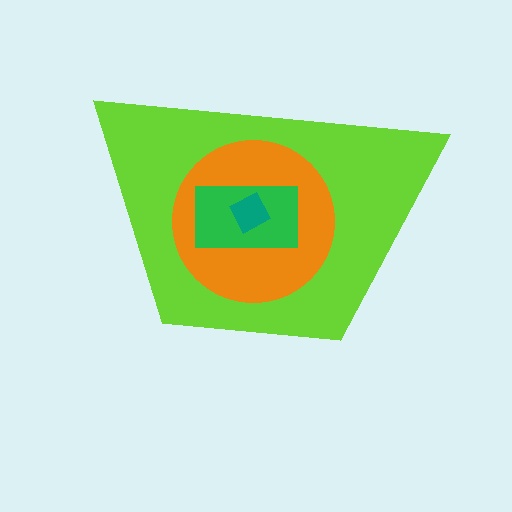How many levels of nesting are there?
4.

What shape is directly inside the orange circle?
The green rectangle.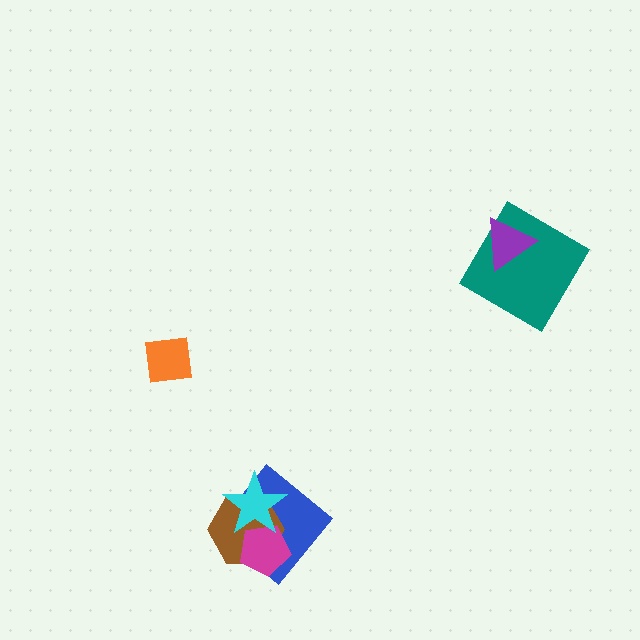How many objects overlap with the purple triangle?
1 object overlaps with the purple triangle.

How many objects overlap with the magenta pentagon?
3 objects overlap with the magenta pentagon.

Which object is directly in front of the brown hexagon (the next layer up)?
The magenta pentagon is directly in front of the brown hexagon.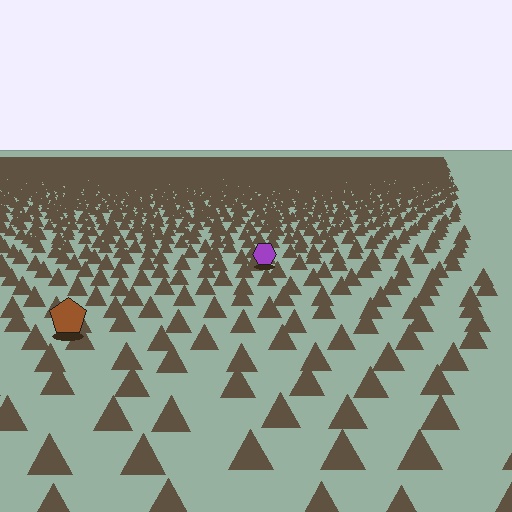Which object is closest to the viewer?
The brown pentagon is closest. The texture marks near it are larger and more spread out.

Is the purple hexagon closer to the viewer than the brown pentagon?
No. The brown pentagon is closer — you can tell from the texture gradient: the ground texture is coarser near it.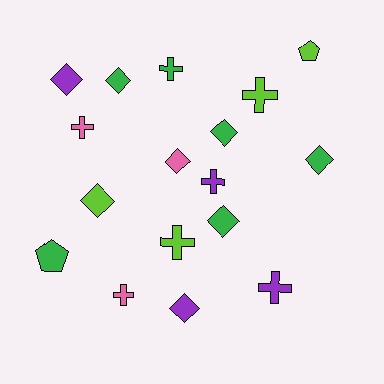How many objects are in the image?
There are 17 objects.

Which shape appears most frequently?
Diamond, with 8 objects.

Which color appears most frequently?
Green, with 6 objects.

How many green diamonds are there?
There are 4 green diamonds.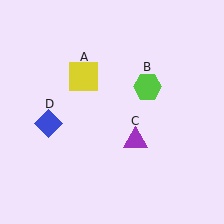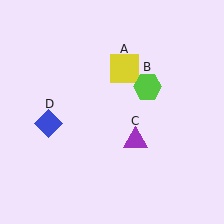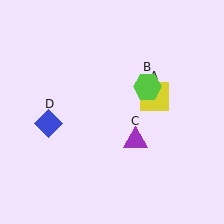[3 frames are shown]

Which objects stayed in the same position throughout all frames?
Lime hexagon (object B) and purple triangle (object C) and blue diamond (object D) remained stationary.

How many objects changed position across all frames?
1 object changed position: yellow square (object A).